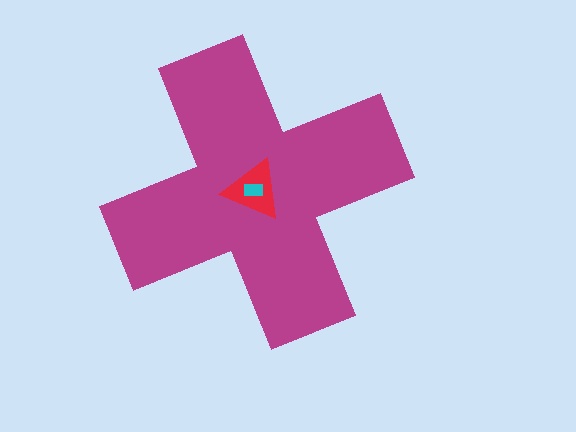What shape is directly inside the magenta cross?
The red triangle.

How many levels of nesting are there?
3.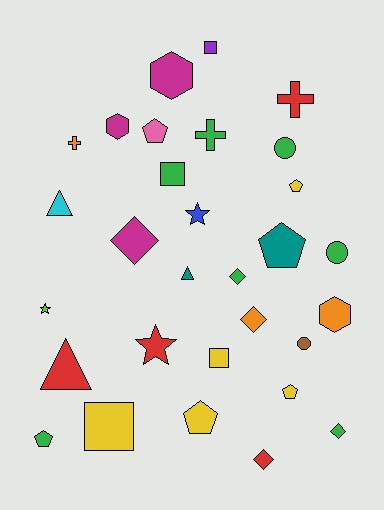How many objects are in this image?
There are 30 objects.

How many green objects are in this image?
There are 7 green objects.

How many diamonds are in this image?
There are 5 diamonds.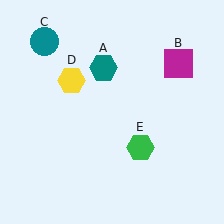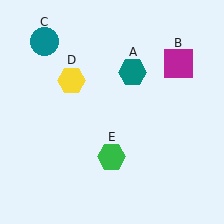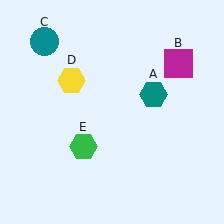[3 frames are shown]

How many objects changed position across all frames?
2 objects changed position: teal hexagon (object A), green hexagon (object E).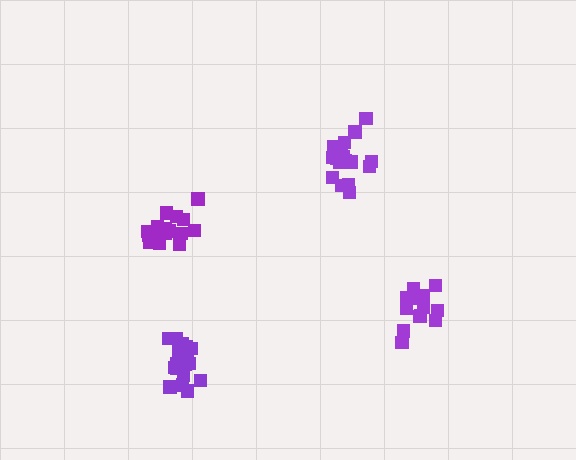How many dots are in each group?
Group 1: 14 dots, Group 2: 19 dots, Group 3: 17 dots, Group 4: 19 dots (69 total).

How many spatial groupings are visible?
There are 4 spatial groupings.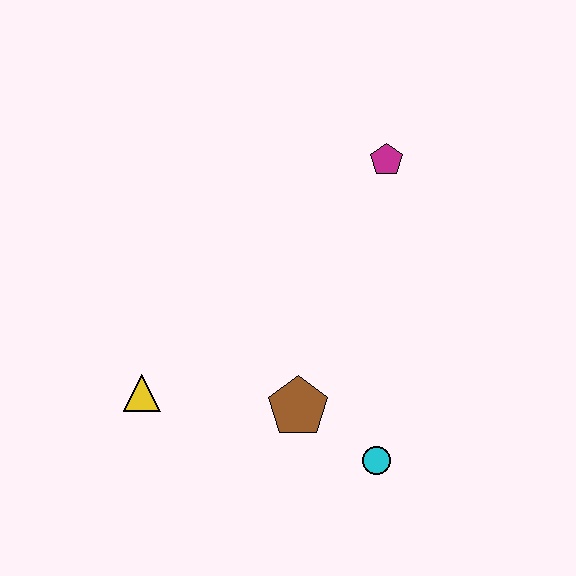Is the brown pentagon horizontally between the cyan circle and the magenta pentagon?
No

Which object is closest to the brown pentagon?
The cyan circle is closest to the brown pentagon.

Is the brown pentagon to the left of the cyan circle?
Yes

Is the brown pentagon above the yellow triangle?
No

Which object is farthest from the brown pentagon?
The magenta pentagon is farthest from the brown pentagon.